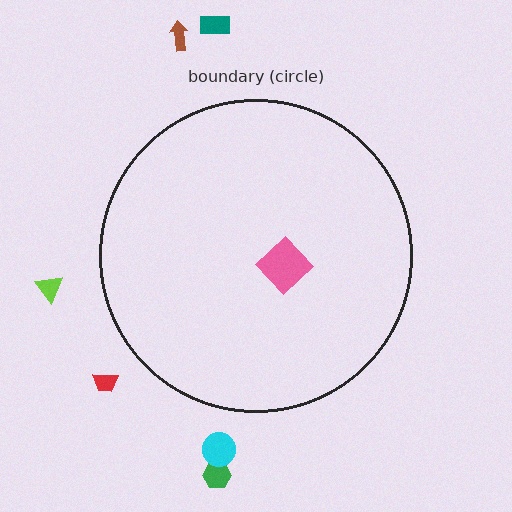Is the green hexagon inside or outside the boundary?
Outside.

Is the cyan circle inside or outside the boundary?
Outside.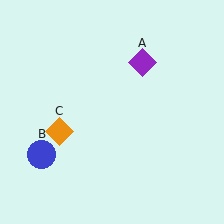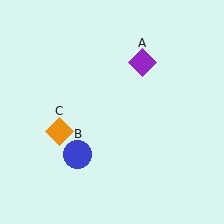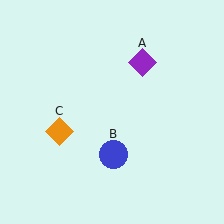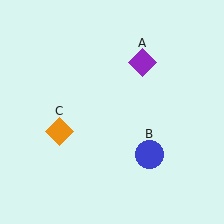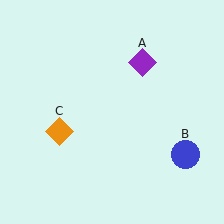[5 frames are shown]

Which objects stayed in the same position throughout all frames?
Purple diamond (object A) and orange diamond (object C) remained stationary.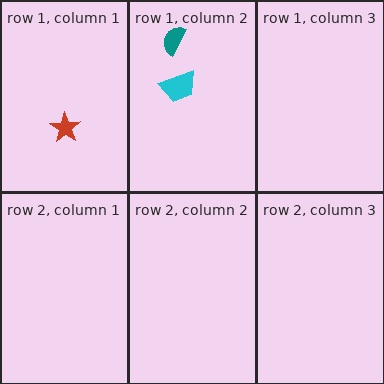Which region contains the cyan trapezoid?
The row 1, column 2 region.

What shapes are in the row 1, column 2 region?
The cyan trapezoid, the teal semicircle.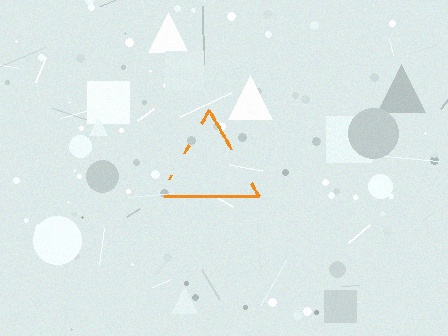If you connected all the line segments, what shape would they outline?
They would outline a triangle.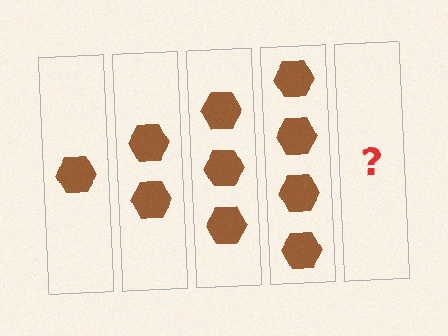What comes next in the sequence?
The next element should be 5 hexagons.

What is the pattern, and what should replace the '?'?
The pattern is that each step adds one more hexagon. The '?' should be 5 hexagons.